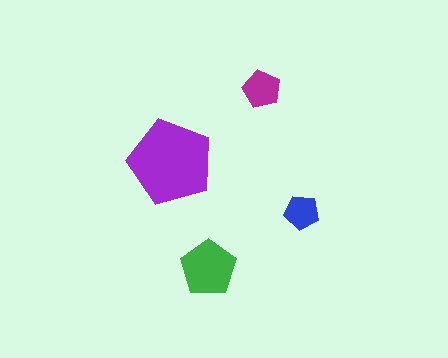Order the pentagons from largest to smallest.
the purple one, the green one, the magenta one, the blue one.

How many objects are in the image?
There are 4 objects in the image.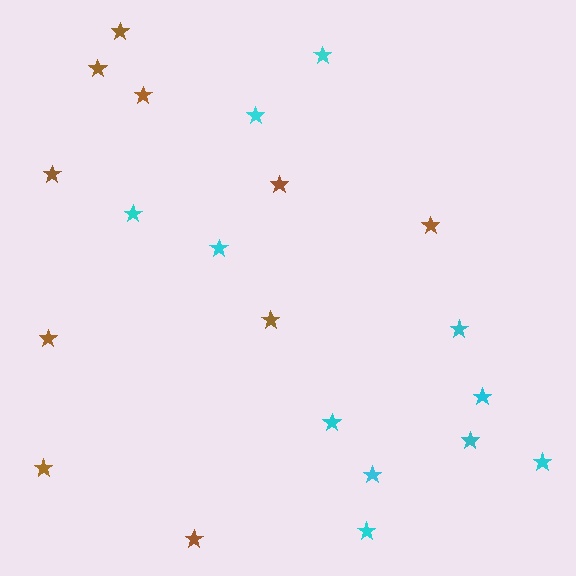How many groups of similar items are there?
There are 2 groups: one group of brown stars (10) and one group of cyan stars (11).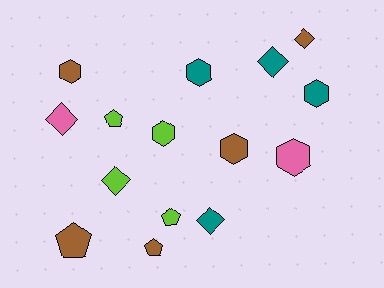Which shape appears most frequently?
Hexagon, with 6 objects.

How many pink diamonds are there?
There is 1 pink diamond.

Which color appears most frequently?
Brown, with 5 objects.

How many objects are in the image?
There are 15 objects.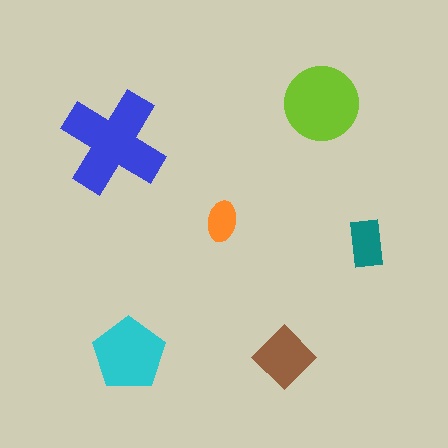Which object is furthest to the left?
The blue cross is leftmost.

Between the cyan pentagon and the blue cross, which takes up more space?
The blue cross.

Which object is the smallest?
The orange ellipse.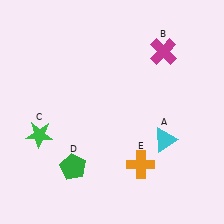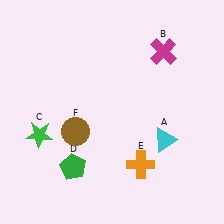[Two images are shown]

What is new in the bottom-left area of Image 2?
A brown circle (F) was added in the bottom-left area of Image 2.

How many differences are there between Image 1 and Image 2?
There is 1 difference between the two images.